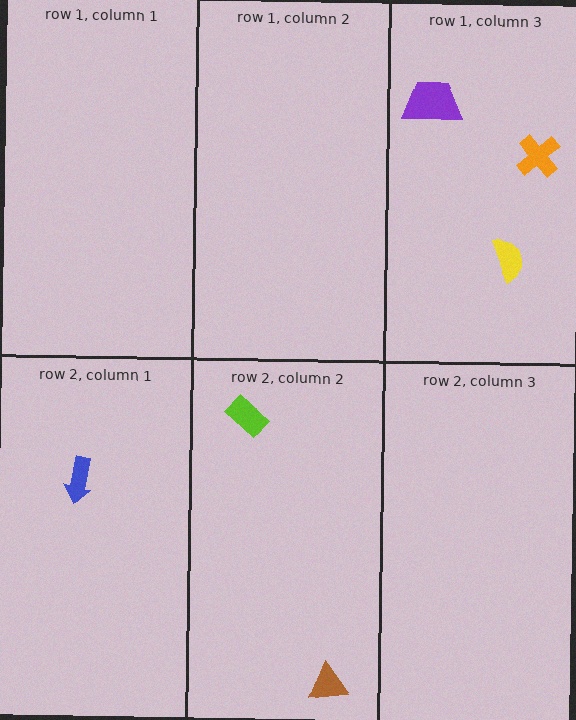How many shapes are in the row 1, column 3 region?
3.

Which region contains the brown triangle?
The row 2, column 2 region.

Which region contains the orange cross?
The row 1, column 3 region.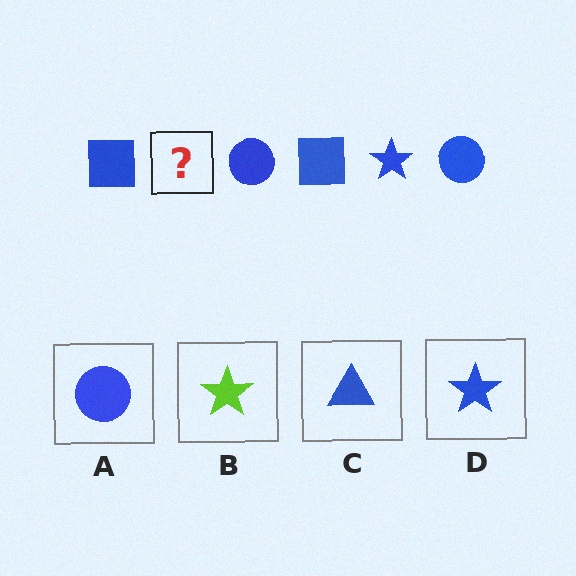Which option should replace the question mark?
Option D.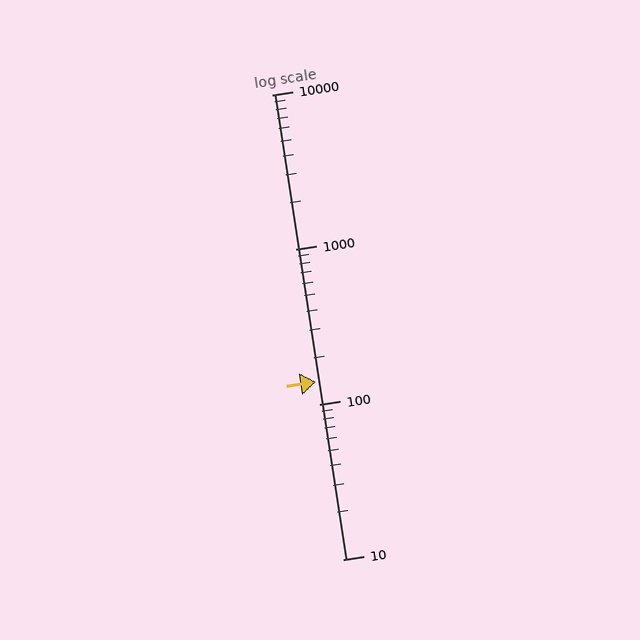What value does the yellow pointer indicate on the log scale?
The pointer indicates approximately 140.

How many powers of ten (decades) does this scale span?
The scale spans 3 decades, from 10 to 10000.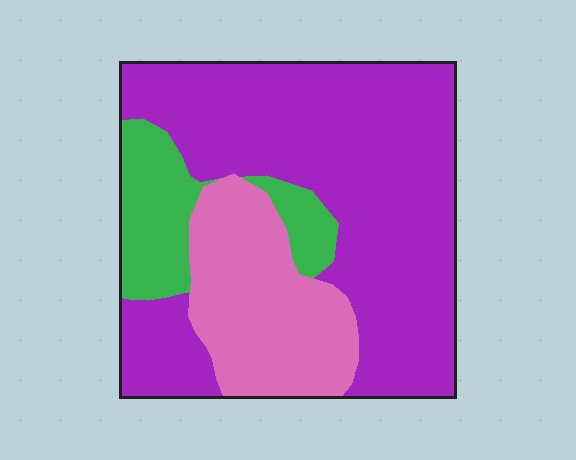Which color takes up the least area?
Green, at roughly 15%.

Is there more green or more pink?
Pink.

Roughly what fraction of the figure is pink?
Pink takes up about one quarter (1/4) of the figure.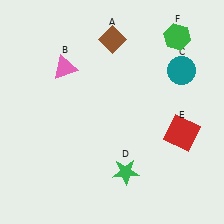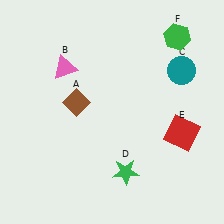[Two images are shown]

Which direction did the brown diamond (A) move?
The brown diamond (A) moved down.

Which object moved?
The brown diamond (A) moved down.